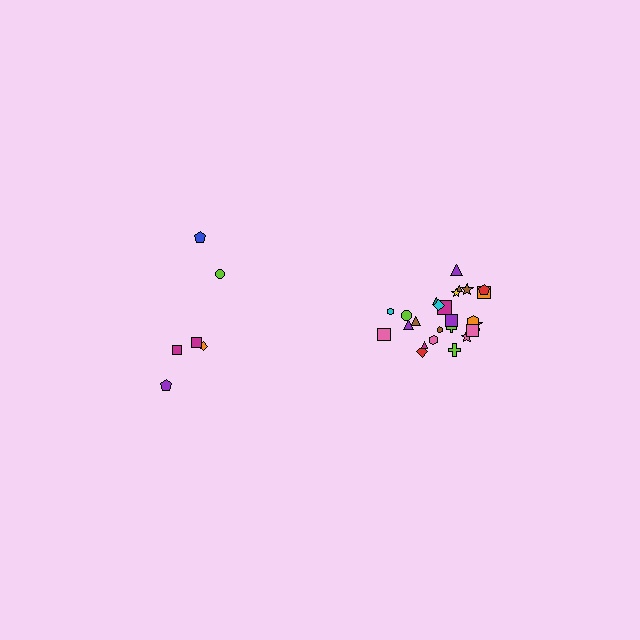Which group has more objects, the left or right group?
The right group.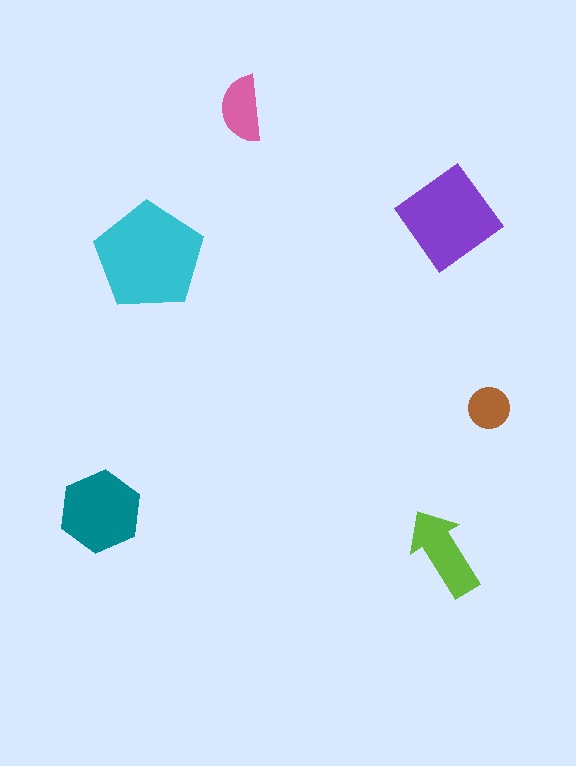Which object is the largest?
The cyan pentagon.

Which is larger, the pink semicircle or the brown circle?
The pink semicircle.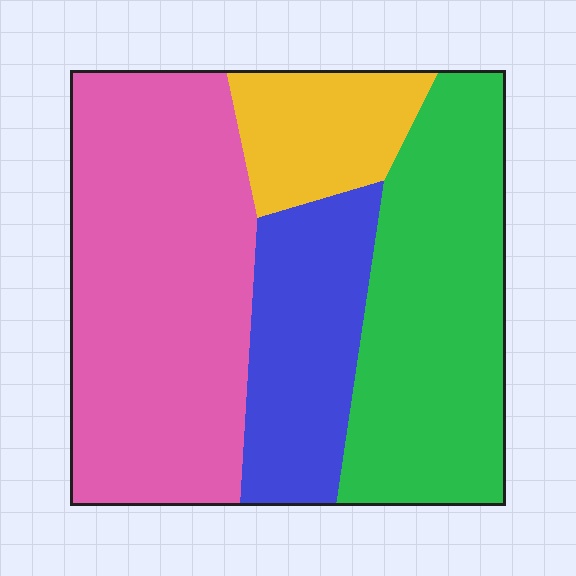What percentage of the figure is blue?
Blue covers 18% of the figure.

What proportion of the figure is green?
Green takes up between a sixth and a third of the figure.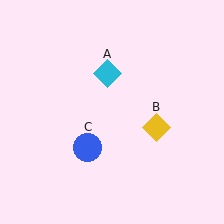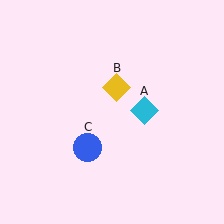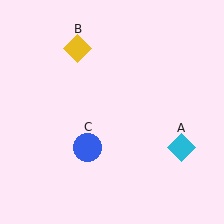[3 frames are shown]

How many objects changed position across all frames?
2 objects changed position: cyan diamond (object A), yellow diamond (object B).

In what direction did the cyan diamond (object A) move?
The cyan diamond (object A) moved down and to the right.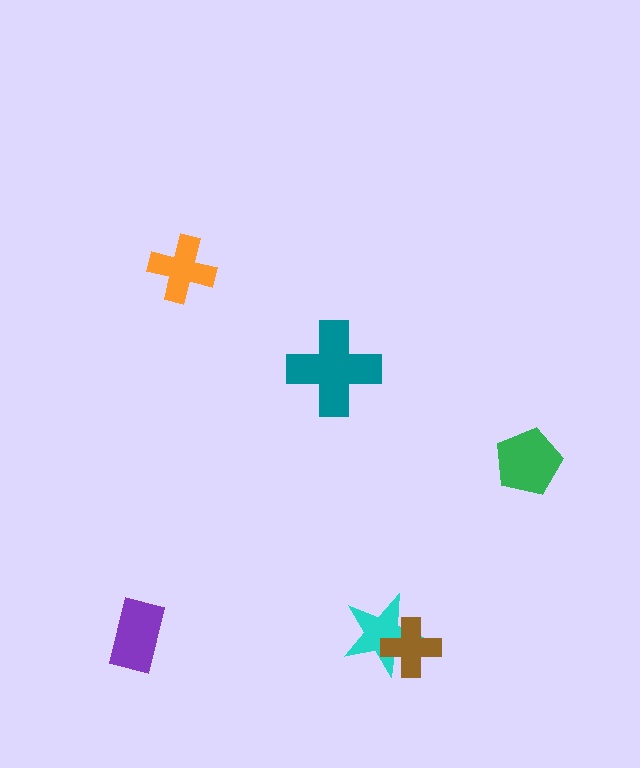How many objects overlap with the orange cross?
0 objects overlap with the orange cross.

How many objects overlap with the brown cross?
1 object overlaps with the brown cross.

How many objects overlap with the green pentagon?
0 objects overlap with the green pentagon.